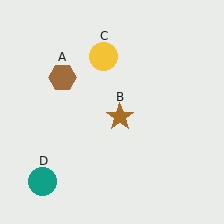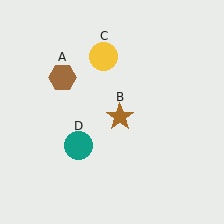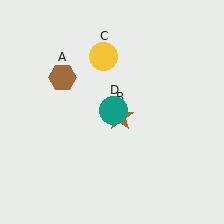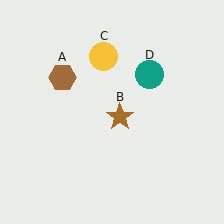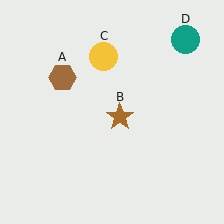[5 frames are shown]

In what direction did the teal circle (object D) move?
The teal circle (object D) moved up and to the right.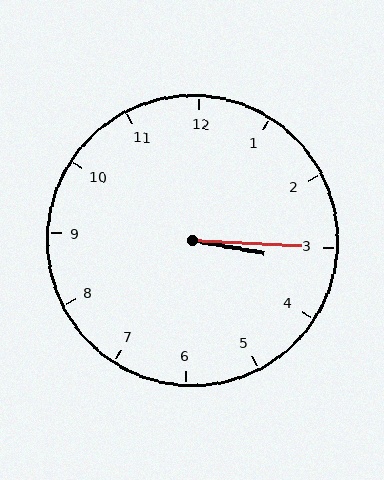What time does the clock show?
3:15.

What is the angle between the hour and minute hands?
Approximately 8 degrees.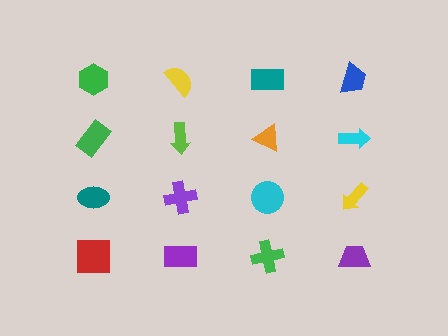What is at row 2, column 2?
A lime arrow.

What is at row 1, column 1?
A green hexagon.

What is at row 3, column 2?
A purple cross.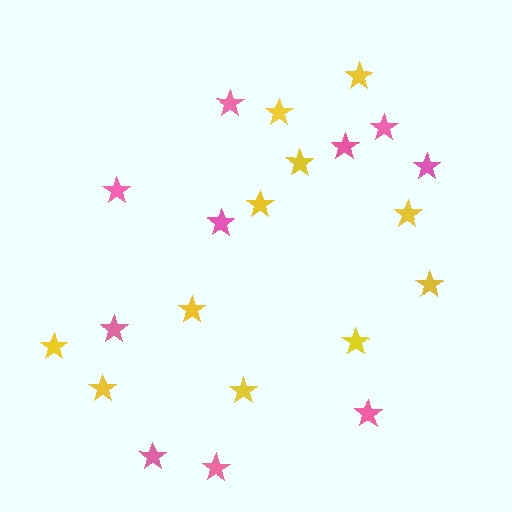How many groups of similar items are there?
There are 2 groups: one group of pink stars (10) and one group of yellow stars (11).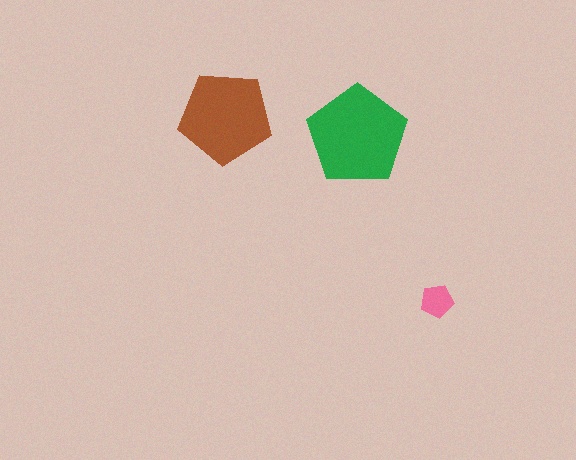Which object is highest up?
The brown pentagon is topmost.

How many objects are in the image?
There are 3 objects in the image.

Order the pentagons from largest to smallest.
the green one, the brown one, the pink one.